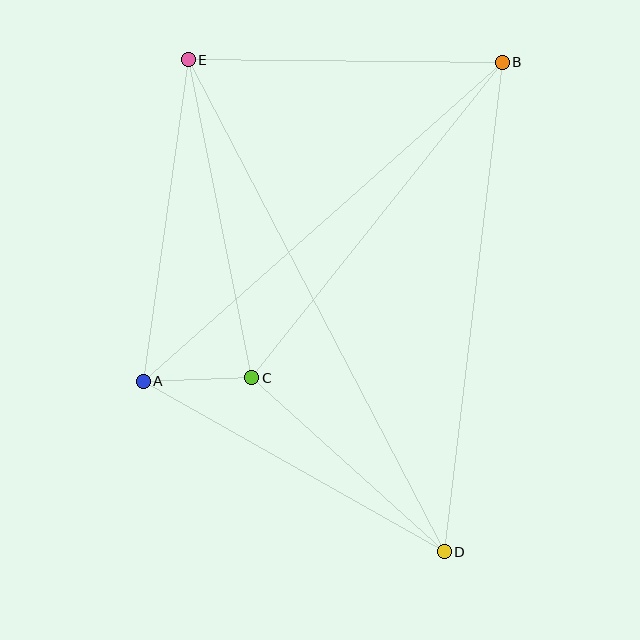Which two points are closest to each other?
Points A and C are closest to each other.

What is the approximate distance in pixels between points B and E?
The distance between B and E is approximately 314 pixels.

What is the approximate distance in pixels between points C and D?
The distance between C and D is approximately 259 pixels.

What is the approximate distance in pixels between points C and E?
The distance between C and E is approximately 324 pixels.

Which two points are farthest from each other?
Points D and E are farthest from each other.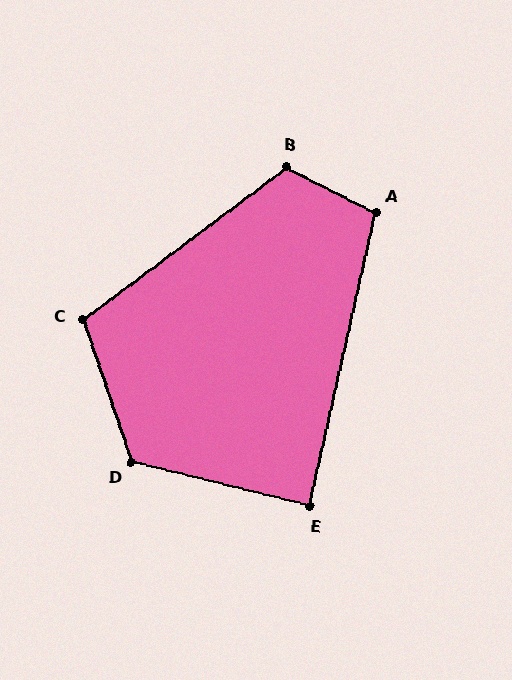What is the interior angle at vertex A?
Approximately 104 degrees (obtuse).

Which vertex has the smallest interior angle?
E, at approximately 89 degrees.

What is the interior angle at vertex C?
Approximately 108 degrees (obtuse).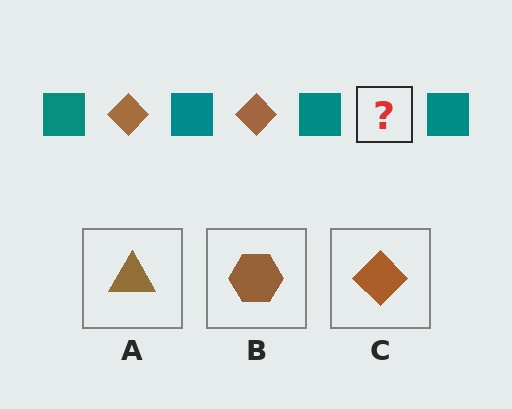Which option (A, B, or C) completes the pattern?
C.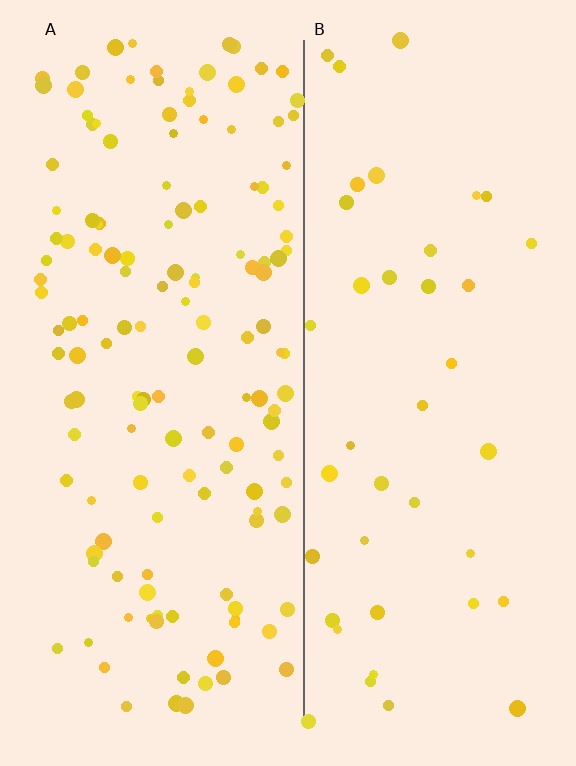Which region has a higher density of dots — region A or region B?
A (the left).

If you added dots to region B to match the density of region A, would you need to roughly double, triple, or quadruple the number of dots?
Approximately triple.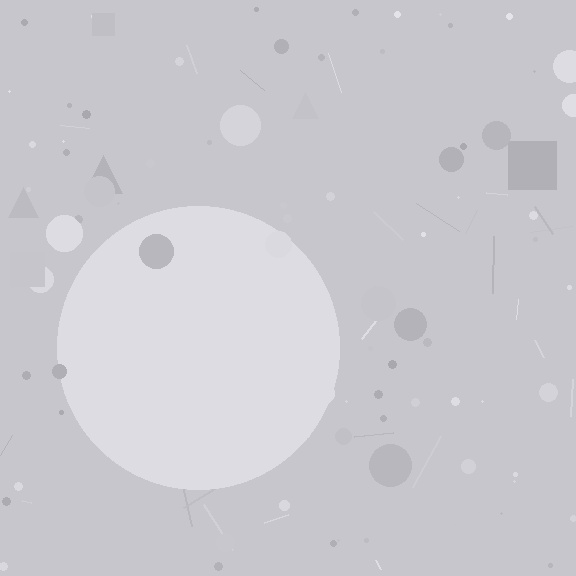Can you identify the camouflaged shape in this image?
The camouflaged shape is a circle.